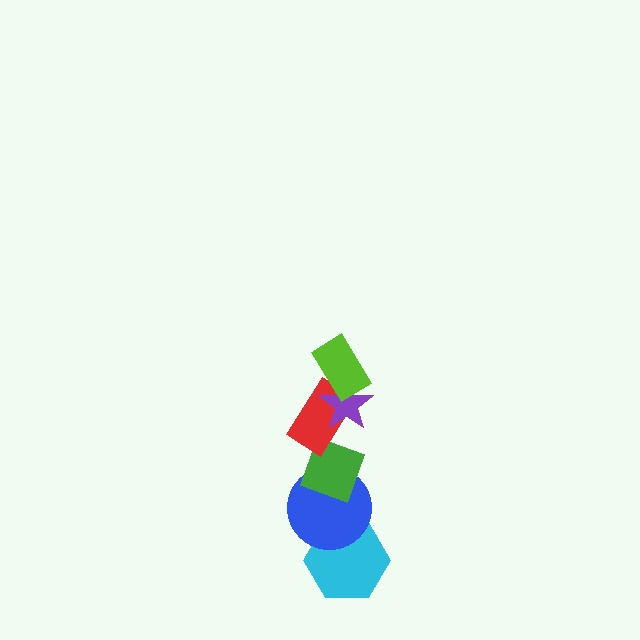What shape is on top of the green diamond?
The red rectangle is on top of the green diamond.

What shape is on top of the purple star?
The lime rectangle is on top of the purple star.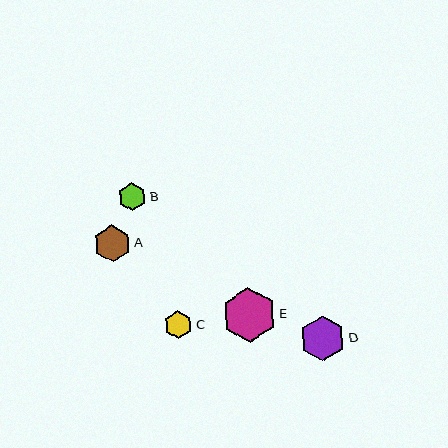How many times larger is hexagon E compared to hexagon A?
Hexagon E is approximately 1.5 times the size of hexagon A.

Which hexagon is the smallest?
Hexagon C is the smallest with a size of approximately 28 pixels.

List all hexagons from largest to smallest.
From largest to smallest: E, D, A, B, C.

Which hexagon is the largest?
Hexagon E is the largest with a size of approximately 55 pixels.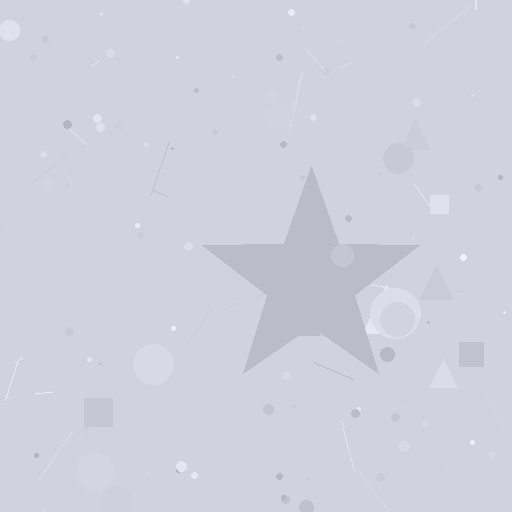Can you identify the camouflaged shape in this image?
The camouflaged shape is a star.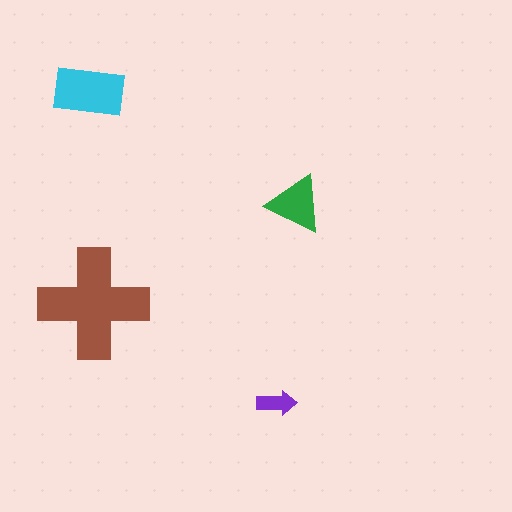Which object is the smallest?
The purple arrow.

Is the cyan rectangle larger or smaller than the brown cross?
Smaller.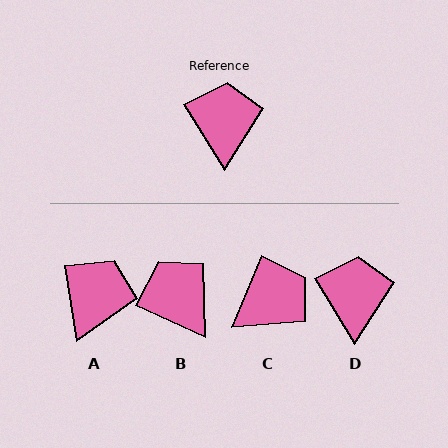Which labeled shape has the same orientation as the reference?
D.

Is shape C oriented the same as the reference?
No, it is off by about 54 degrees.